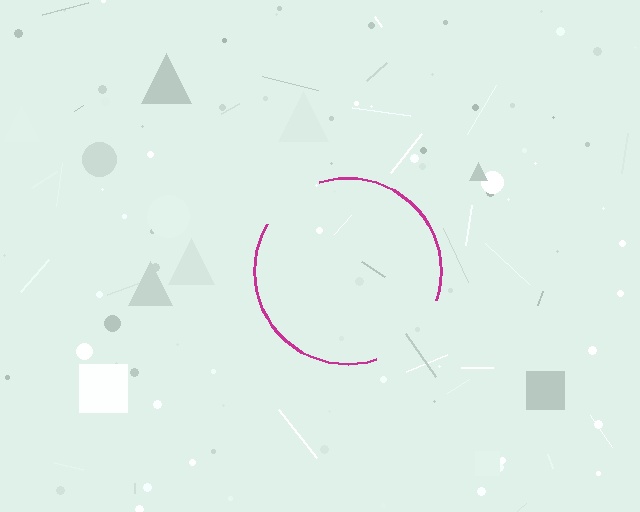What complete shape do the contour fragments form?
The contour fragments form a circle.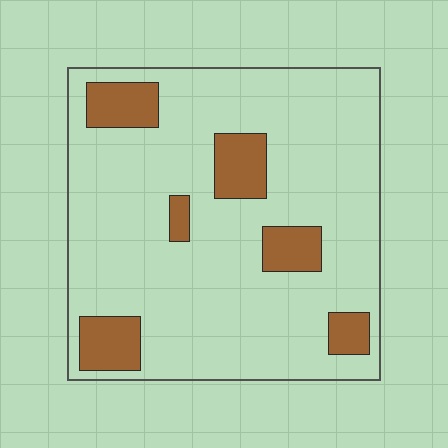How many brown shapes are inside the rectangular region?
6.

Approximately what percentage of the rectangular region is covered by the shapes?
Approximately 15%.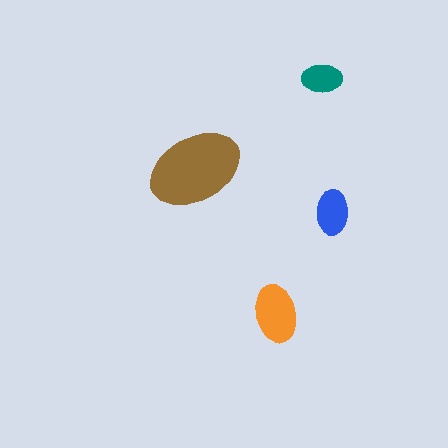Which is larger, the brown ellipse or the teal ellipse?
The brown one.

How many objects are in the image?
There are 4 objects in the image.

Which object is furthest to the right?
The blue ellipse is rightmost.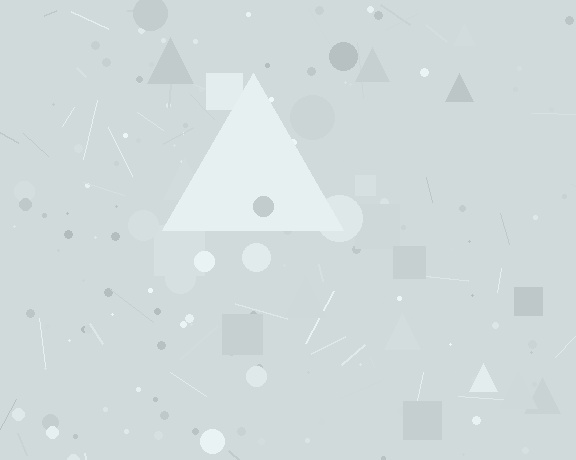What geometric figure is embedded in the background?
A triangle is embedded in the background.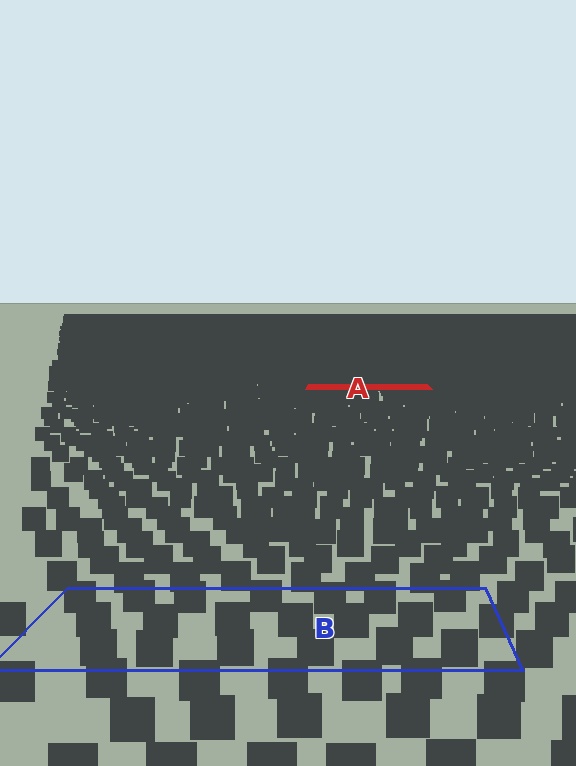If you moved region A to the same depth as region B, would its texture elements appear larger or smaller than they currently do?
They would appear larger. At a closer depth, the same texture elements are projected at a bigger on-screen size.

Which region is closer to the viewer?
Region B is closer. The texture elements there are larger and more spread out.